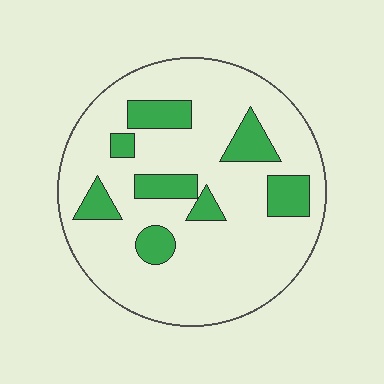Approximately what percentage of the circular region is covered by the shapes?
Approximately 20%.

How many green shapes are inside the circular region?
8.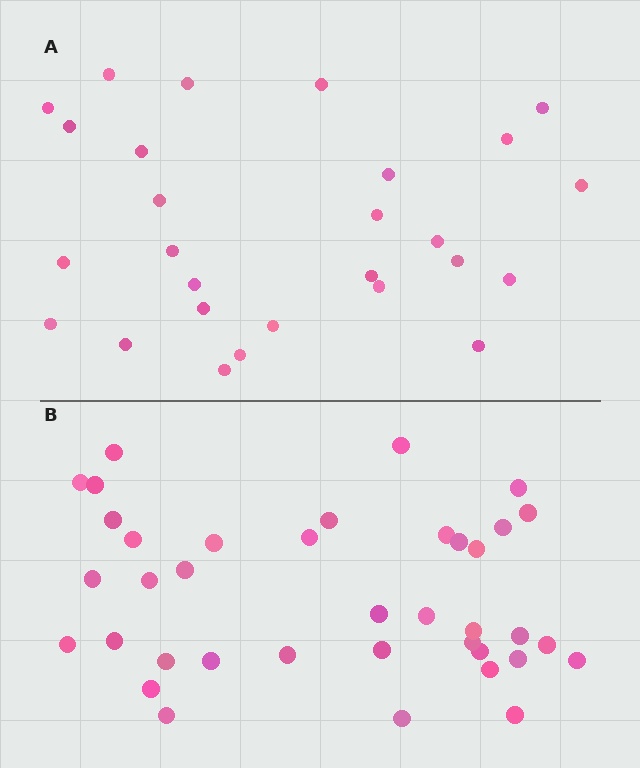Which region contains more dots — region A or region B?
Region B (the bottom region) has more dots.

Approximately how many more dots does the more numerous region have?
Region B has roughly 12 or so more dots than region A.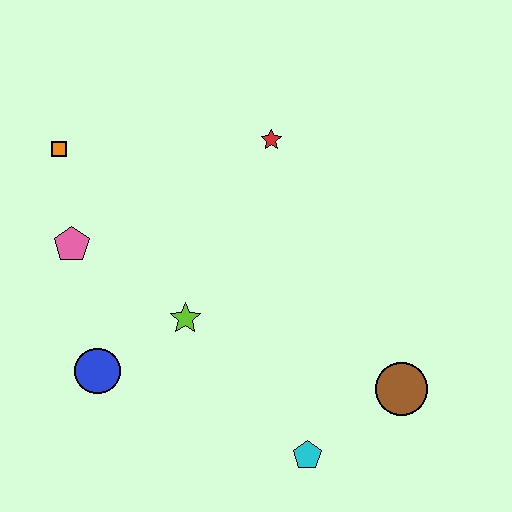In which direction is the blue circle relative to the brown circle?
The blue circle is to the left of the brown circle.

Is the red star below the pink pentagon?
No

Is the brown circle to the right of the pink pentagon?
Yes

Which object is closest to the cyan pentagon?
The brown circle is closest to the cyan pentagon.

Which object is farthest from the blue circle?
The brown circle is farthest from the blue circle.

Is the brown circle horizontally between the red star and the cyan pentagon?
No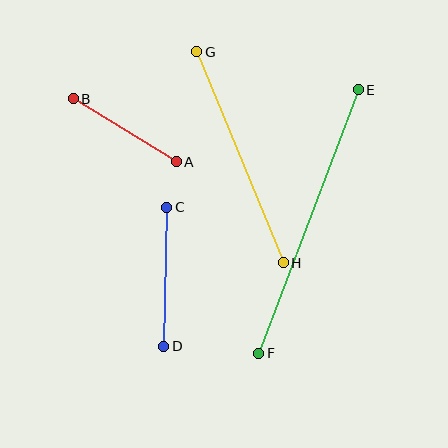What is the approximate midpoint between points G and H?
The midpoint is at approximately (240, 157) pixels.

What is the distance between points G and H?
The distance is approximately 228 pixels.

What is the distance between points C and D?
The distance is approximately 139 pixels.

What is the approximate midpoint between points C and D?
The midpoint is at approximately (165, 277) pixels.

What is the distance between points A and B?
The distance is approximately 121 pixels.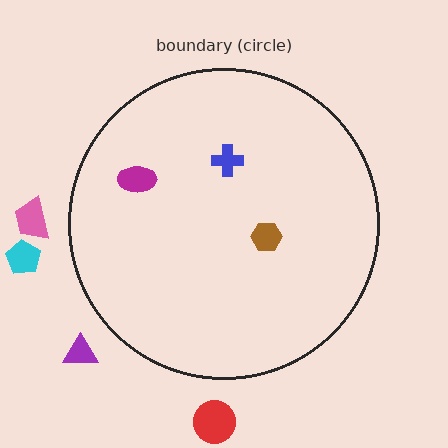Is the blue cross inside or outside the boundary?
Inside.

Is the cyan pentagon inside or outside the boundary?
Outside.